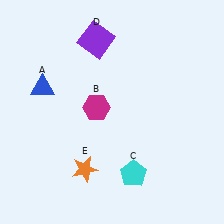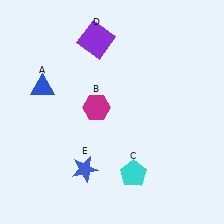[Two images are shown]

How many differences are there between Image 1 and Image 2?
There is 1 difference between the two images.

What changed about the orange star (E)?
In Image 1, E is orange. In Image 2, it changed to blue.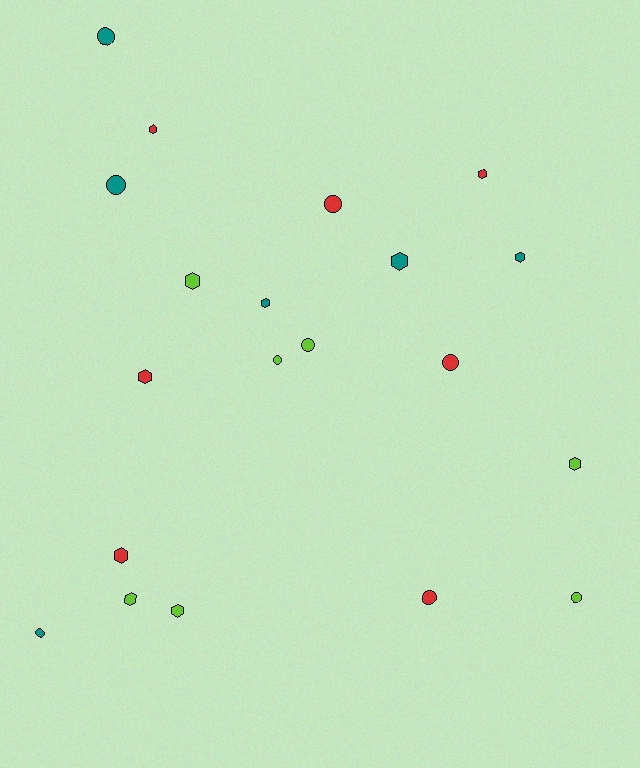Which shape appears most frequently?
Hexagon, with 11 objects.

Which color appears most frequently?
Red, with 7 objects.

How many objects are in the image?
There are 20 objects.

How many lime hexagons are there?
There are 4 lime hexagons.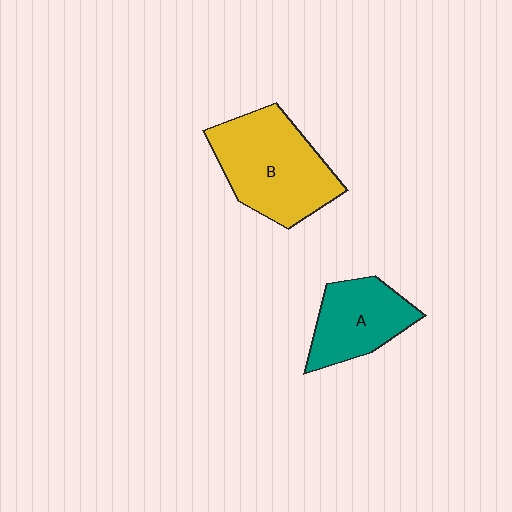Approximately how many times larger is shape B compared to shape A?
Approximately 1.5 times.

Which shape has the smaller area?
Shape A (teal).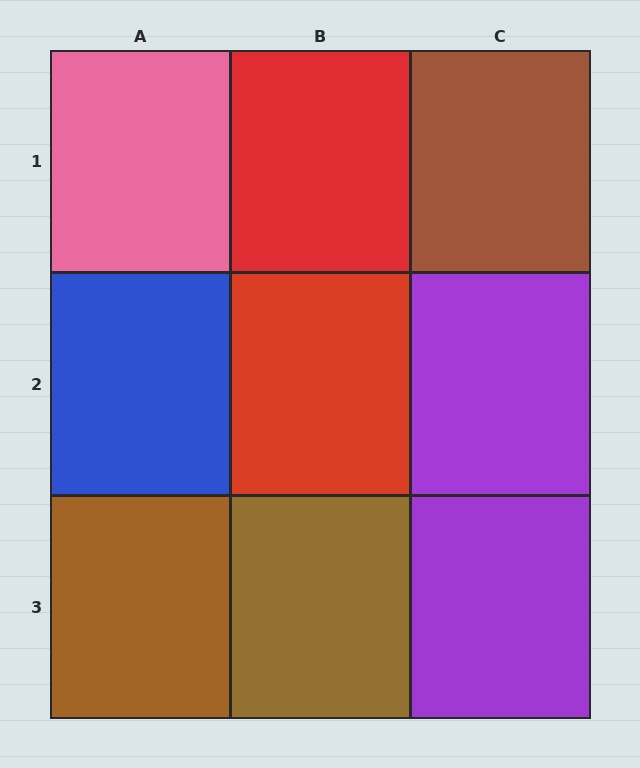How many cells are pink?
1 cell is pink.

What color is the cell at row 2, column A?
Blue.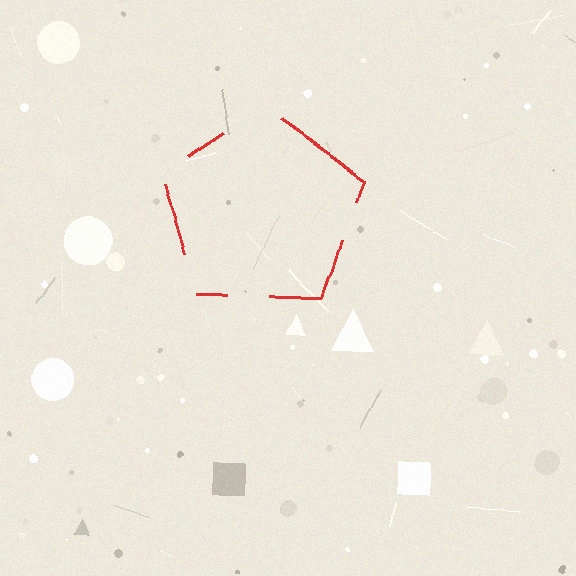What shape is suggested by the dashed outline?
The dashed outline suggests a pentagon.